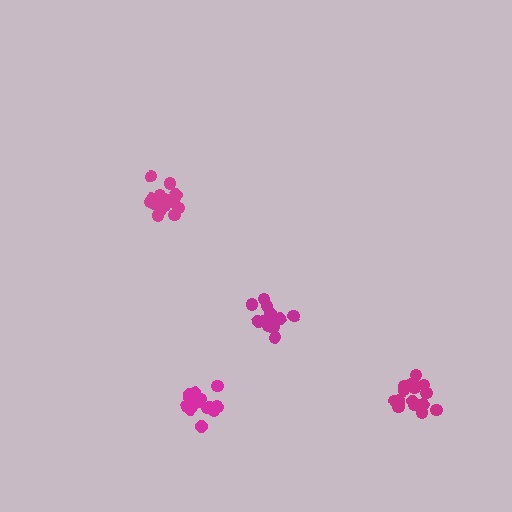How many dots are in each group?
Group 1: 17 dots, Group 2: 15 dots, Group 3: 17 dots, Group 4: 15 dots (64 total).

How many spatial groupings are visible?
There are 4 spatial groupings.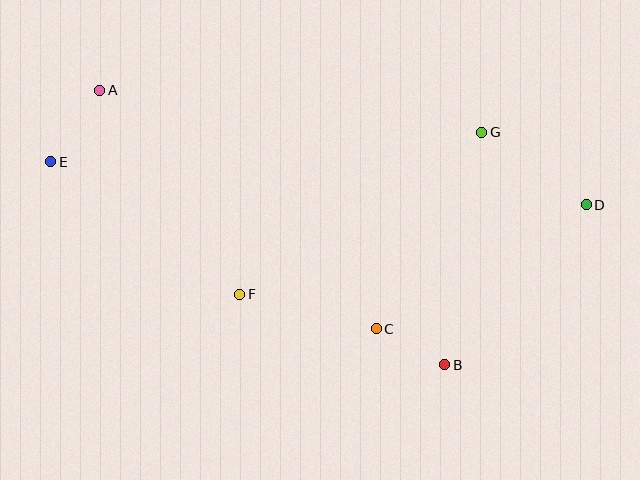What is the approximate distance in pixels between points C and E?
The distance between C and E is approximately 366 pixels.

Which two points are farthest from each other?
Points D and E are farthest from each other.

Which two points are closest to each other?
Points B and C are closest to each other.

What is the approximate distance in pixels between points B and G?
The distance between B and G is approximately 236 pixels.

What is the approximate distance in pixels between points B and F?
The distance between B and F is approximately 217 pixels.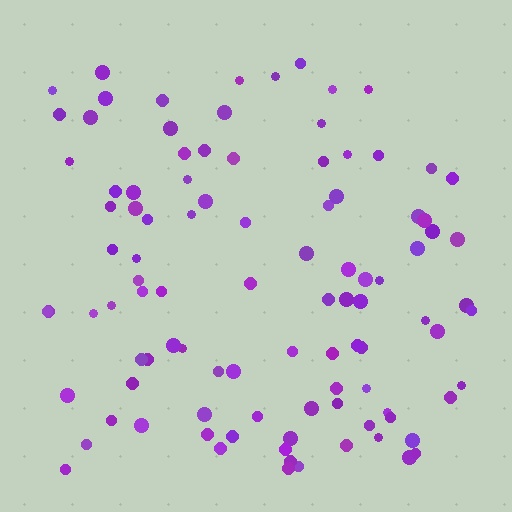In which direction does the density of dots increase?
From top to bottom, with the bottom side densest.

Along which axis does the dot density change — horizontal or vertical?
Vertical.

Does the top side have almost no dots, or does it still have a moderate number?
Still a moderate number, just noticeably fewer than the bottom.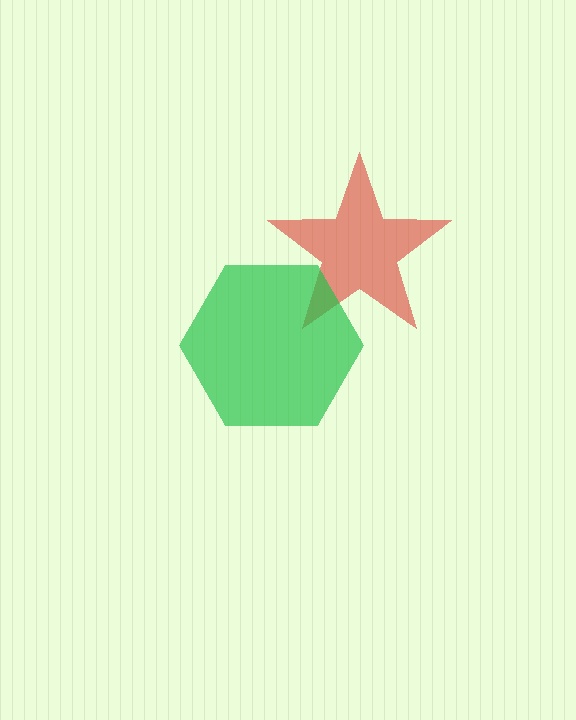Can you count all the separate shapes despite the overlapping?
Yes, there are 2 separate shapes.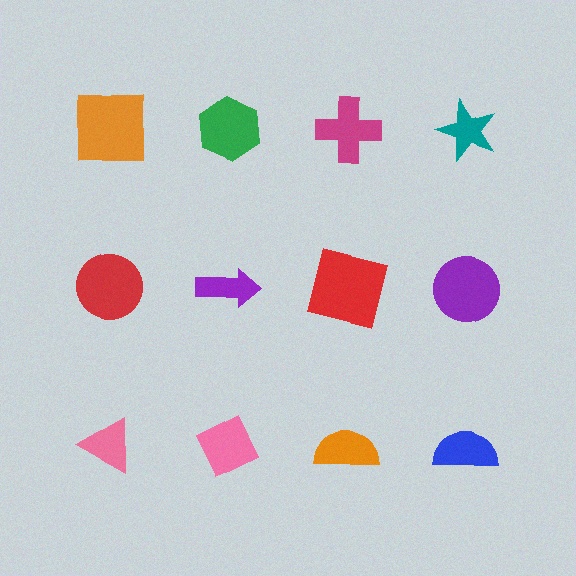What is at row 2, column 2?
A purple arrow.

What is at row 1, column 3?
A magenta cross.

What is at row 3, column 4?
A blue semicircle.